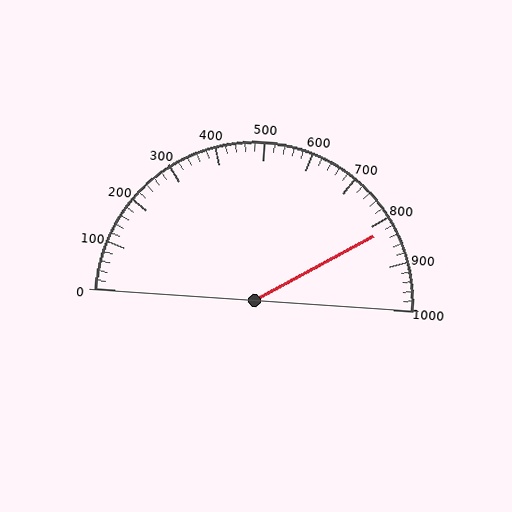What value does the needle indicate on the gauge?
The needle indicates approximately 820.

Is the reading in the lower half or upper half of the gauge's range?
The reading is in the upper half of the range (0 to 1000).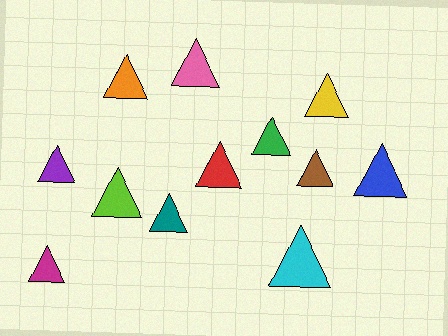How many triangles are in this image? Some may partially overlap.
There are 12 triangles.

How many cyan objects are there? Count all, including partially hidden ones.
There is 1 cyan object.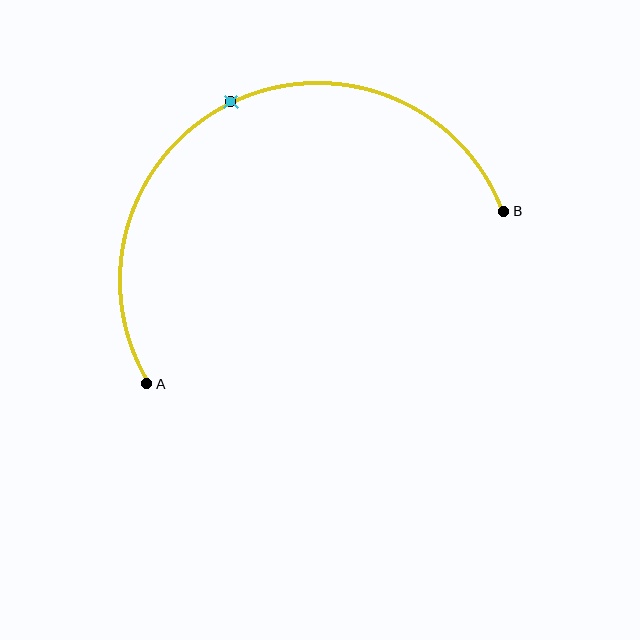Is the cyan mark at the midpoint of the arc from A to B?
Yes. The cyan mark lies on the arc at equal arc-length from both A and B — it is the arc midpoint.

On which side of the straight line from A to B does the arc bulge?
The arc bulges above the straight line connecting A and B.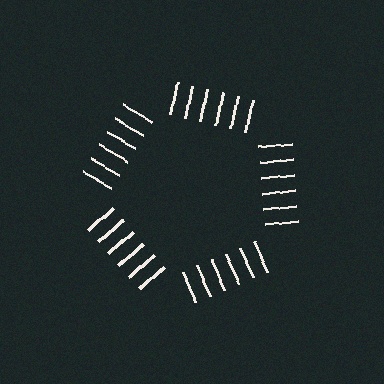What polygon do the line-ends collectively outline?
An illusory pentagon — the line segments terminate on its edges but no continuous stroke is drawn.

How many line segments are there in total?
30 — 6 along each of the 5 edges.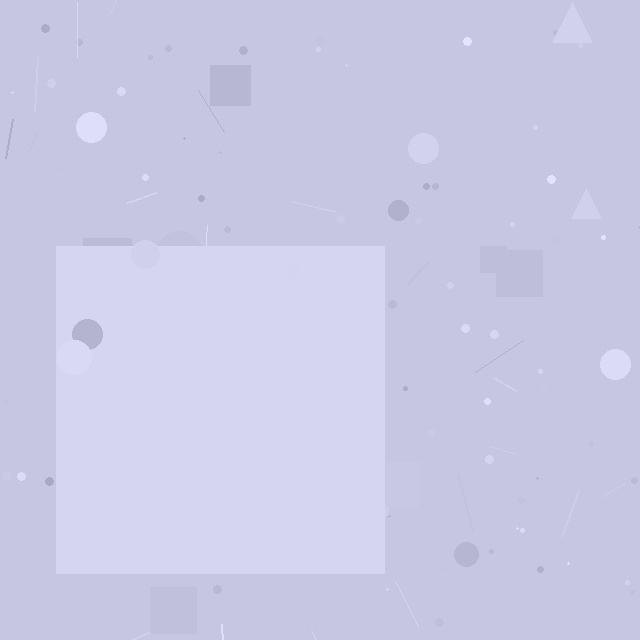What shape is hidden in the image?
A square is hidden in the image.